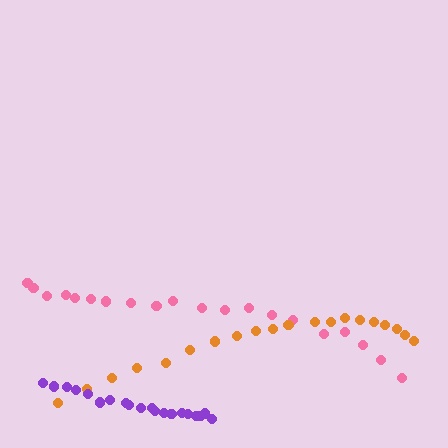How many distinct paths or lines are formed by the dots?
There are 3 distinct paths.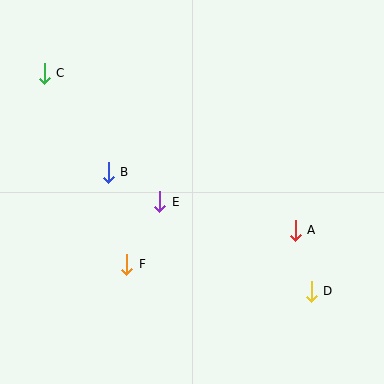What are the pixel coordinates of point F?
Point F is at (127, 264).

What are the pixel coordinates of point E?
Point E is at (160, 202).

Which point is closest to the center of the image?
Point E at (160, 202) is closest to the center.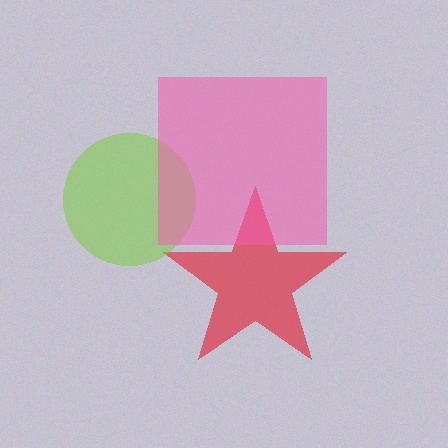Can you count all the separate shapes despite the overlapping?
Yes, there are 3 separate shapes.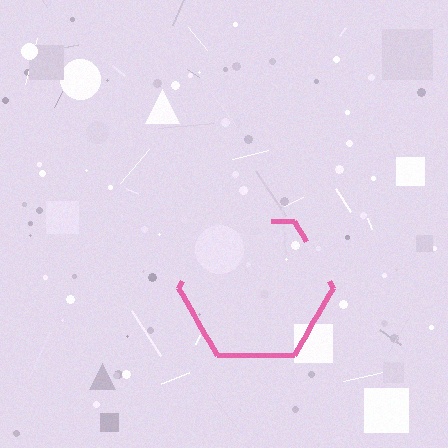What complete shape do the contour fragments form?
The contour fragments form a hexagon.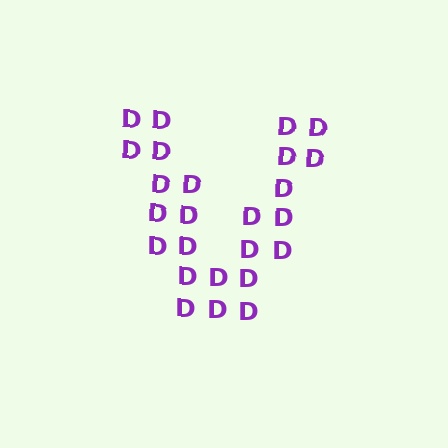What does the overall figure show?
The overall figure shows the letter V.